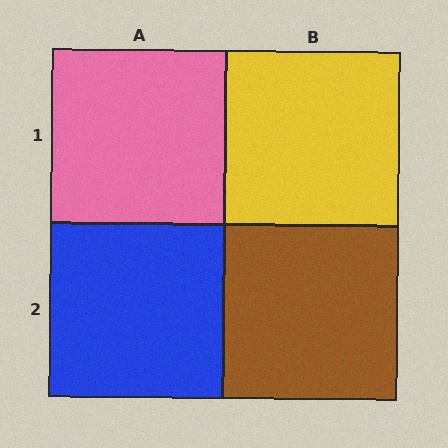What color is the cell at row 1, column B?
Yellow.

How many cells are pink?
1 cell is pink.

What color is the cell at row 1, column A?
Pink.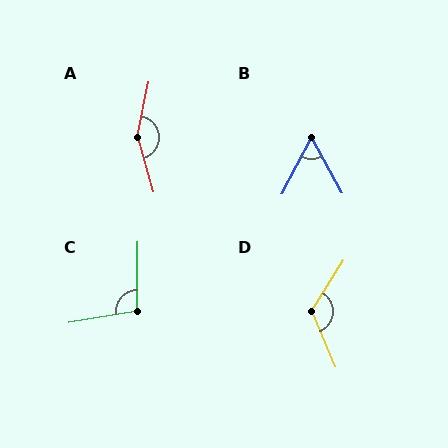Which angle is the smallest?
B, at approximately 56 degrees.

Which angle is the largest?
A, at approximately 152 degrees.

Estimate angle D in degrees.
Approximately 125 degrees.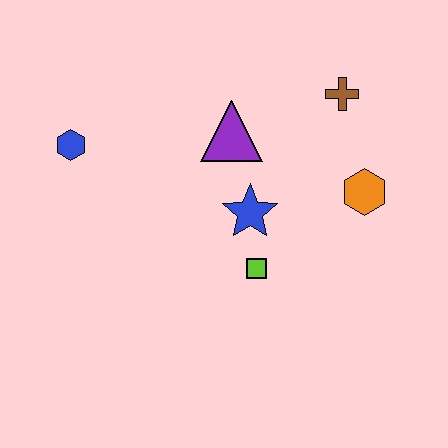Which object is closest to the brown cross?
The orange hexagon is closest to the brown cross.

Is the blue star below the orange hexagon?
Yes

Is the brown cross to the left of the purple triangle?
No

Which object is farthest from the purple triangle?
The blue hexagon is farthest from the purple triangle.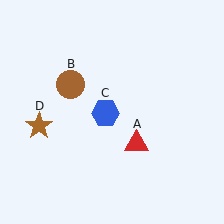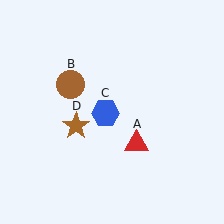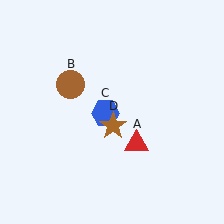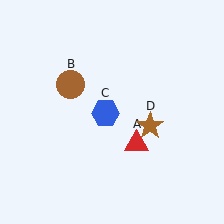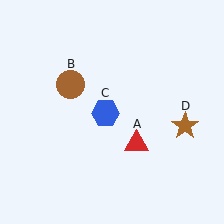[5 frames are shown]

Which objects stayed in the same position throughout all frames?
Red triangle (object A) and brown circle (object B) and blue hexagon (object C) remained stationary.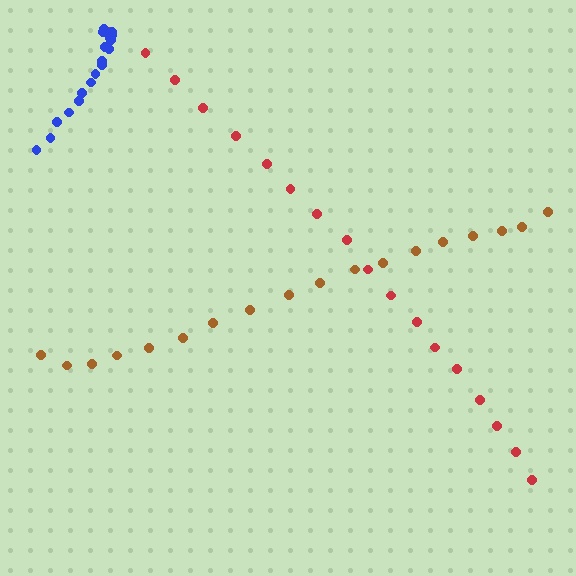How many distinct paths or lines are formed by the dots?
There are 3 distinct paths.